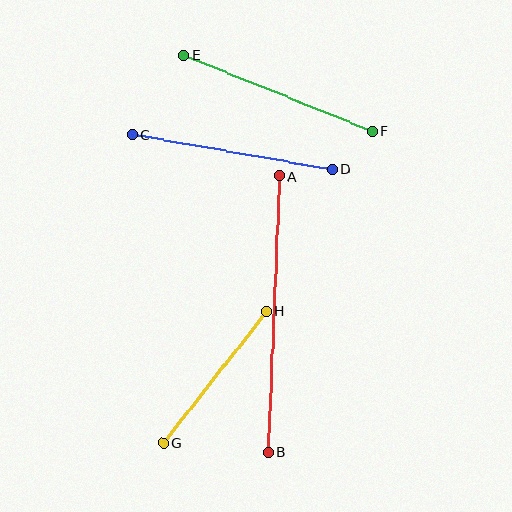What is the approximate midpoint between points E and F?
The midpoint is at approximately (278, 93) pixels.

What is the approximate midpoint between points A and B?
The midpoint is at approximately (274, 314) pixels.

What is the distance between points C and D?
The distance is approximately 204 pixels.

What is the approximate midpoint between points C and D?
The midpoint is at approximately (232, 152) pixels.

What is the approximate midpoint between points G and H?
The midpoint is at approximately (215, 377) pixels.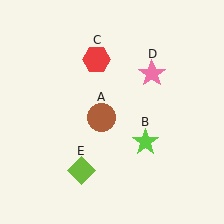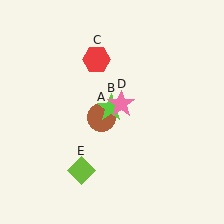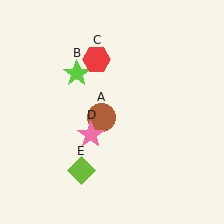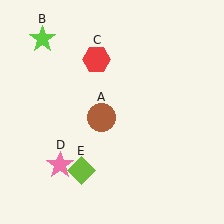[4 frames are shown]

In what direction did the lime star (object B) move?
The lime star (object B) moved up and to the left.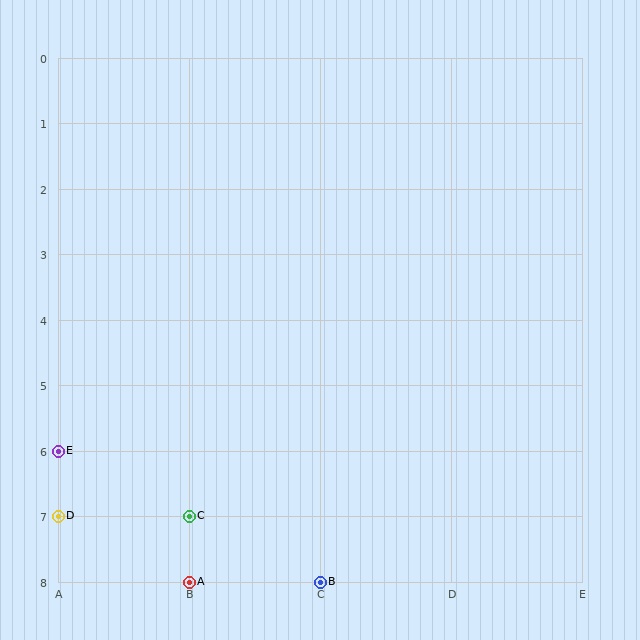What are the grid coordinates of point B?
Point B is at grid coordinates (C, 8).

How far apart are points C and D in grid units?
Points C and D are 1 column apart.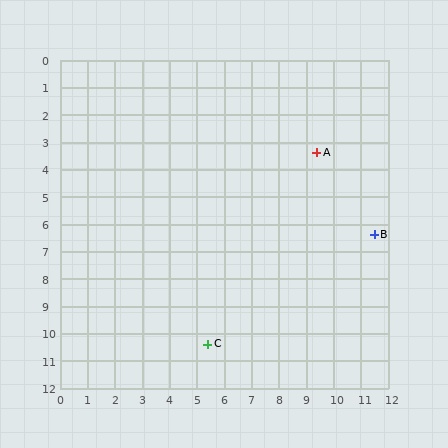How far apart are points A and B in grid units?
Points A and B are about 3.7 grid units apart.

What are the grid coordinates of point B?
Point B is at approximately (11.5, 6.4).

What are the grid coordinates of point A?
Point A is at approximately (9.4, 3.4).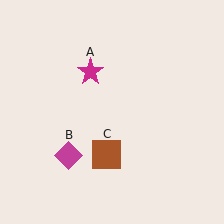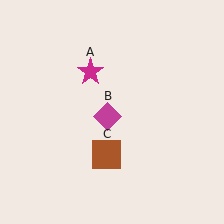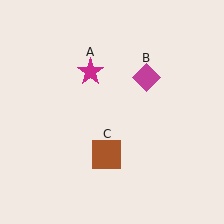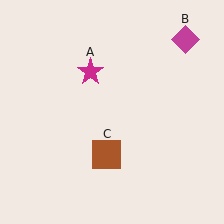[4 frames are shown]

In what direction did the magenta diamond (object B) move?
The magenta diamond (object B) moved up and to the right.